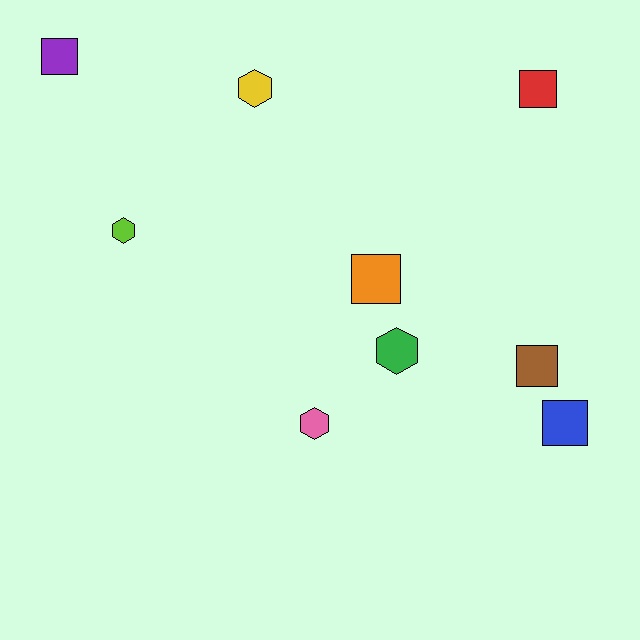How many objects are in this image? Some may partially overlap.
There are 9 objects.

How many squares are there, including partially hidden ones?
There are 5 squares.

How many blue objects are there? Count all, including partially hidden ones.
There is 1 blue object.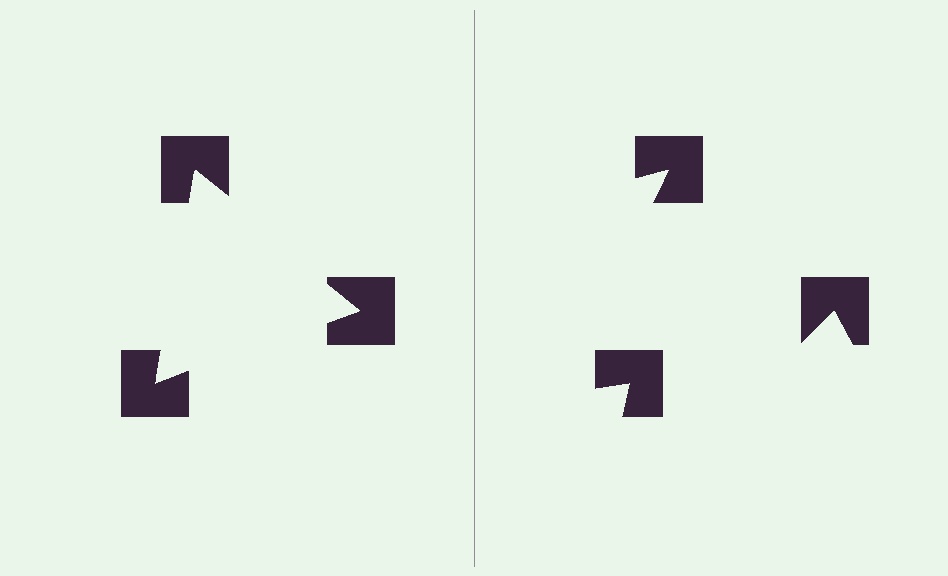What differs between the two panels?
The notched squares are positioned identically on both sides; only the wedge orientations differ. On the left they align to a triangle; on the right they are misaligned.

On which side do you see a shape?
An illusory triangle appears on the left side. On the right side the wedge cuts are rotated, so no coherent shape forms.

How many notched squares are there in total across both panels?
6 — 3 on each side.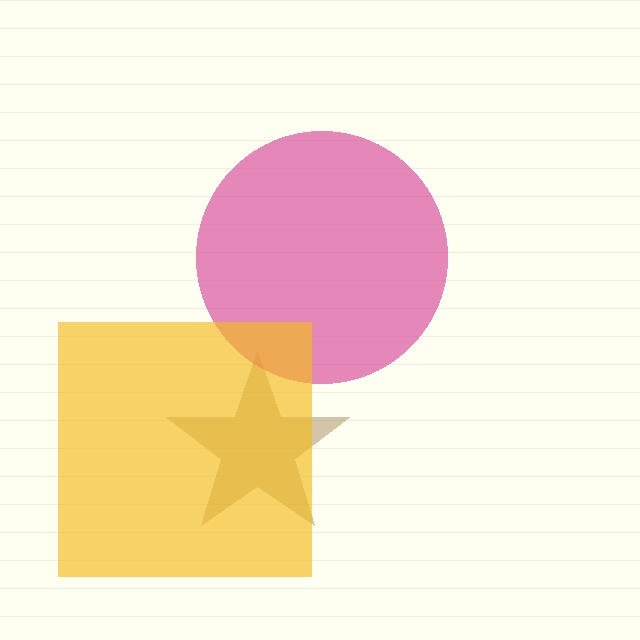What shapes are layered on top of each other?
The layered shapes are: a brown star, a magenta circle, a yellow square.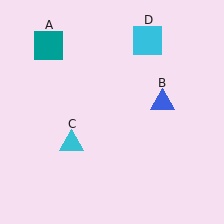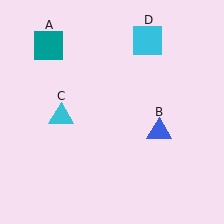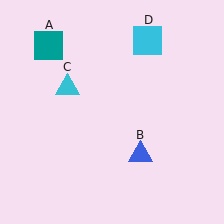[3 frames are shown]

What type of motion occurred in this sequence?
The blue triangle (object B), cyan triangle (object C) rotated clockwise around the center of the scene.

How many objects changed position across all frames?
2 objects changed position: blue triangle (object B), cyan triangle (object C).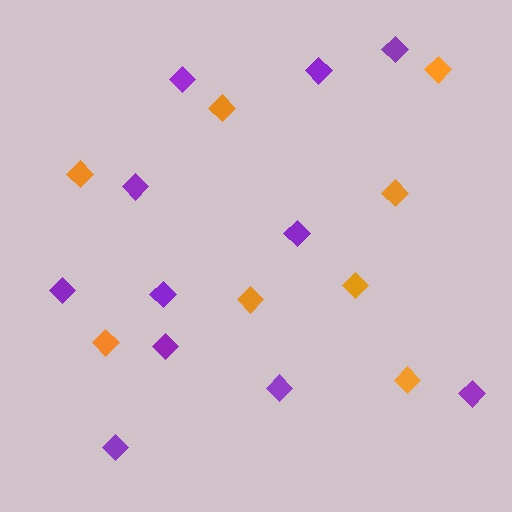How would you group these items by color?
There are 2 groups: one group of purple diamonds (11) and one group of orange diamonds (8).